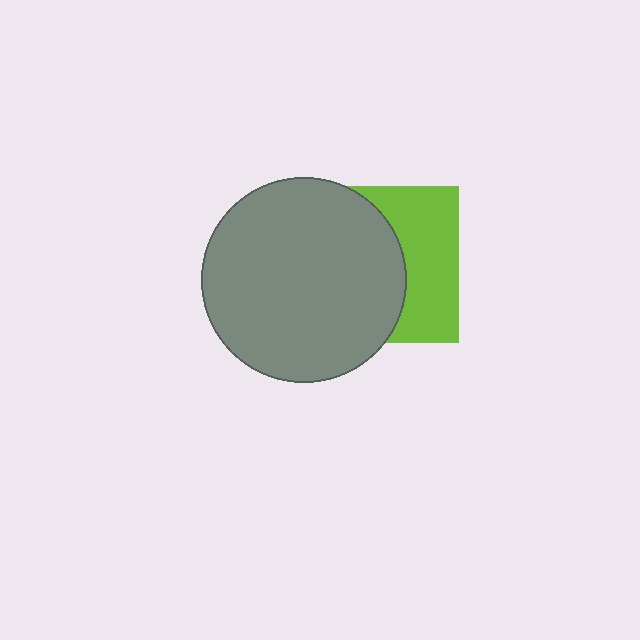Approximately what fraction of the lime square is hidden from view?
Roughly 58% of the lime square is hidden behind the gray circle.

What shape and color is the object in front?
The object in front is a gray circle.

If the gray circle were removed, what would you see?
You would see the complete lime square.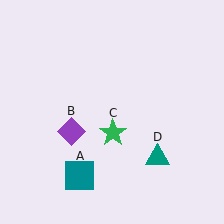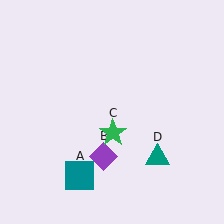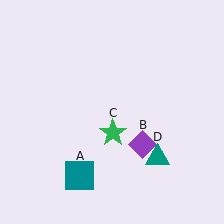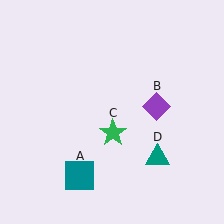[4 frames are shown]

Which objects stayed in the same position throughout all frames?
Teal square (object A) and green star (object C) and teal triangle (object D) remained stationary.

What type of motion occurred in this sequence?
The purple diamond (object B) rotated counterclockwise around the center of the scene.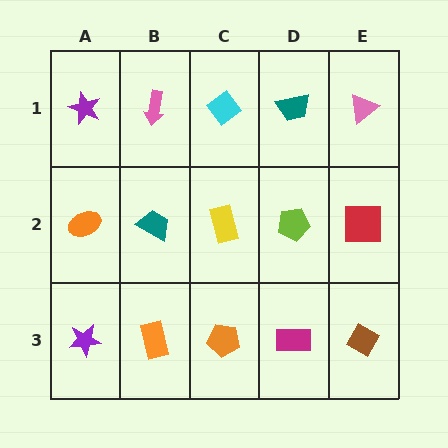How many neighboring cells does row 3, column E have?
2.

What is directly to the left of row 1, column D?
A cyan diamond.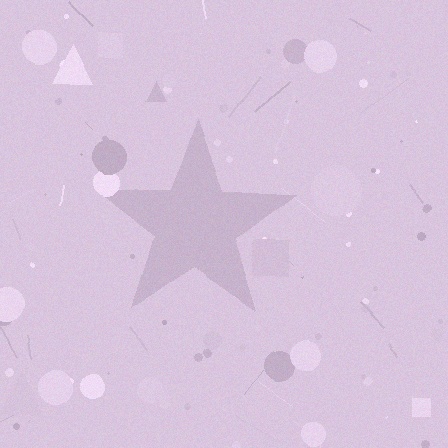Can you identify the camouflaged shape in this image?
The camouflaged shape is a star.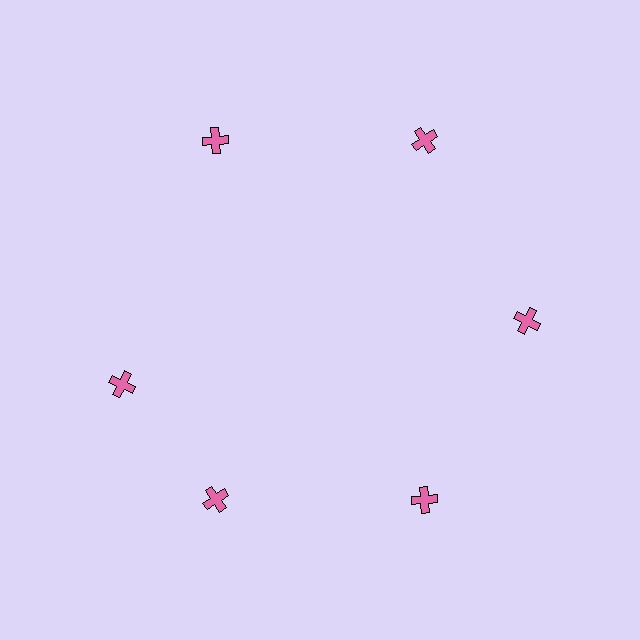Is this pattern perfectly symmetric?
No. The 6 pink crosses are arranged in a ring, but one element near the 9 o'clock position is rotated out of alignment along the ring, breaking the 6-fold rotational symmetry.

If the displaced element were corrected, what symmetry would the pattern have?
It would have 6-fold rotational symmetry — the pattern would map onto itself every 60 degrees.